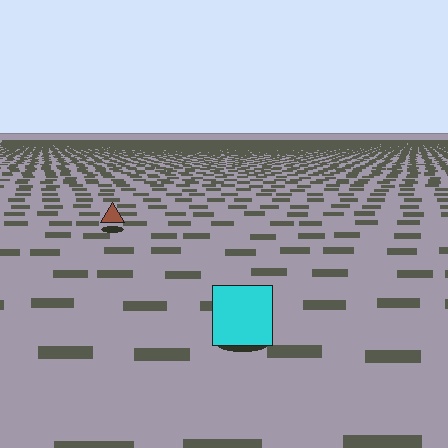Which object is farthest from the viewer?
The brown triangle is farthest from the viewer. It appears smaller and the ground texture around it is denser.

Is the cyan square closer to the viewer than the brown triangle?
Yes. The cyan square is closer — you can tell from the texture gradient: the ground texture is coarser near it.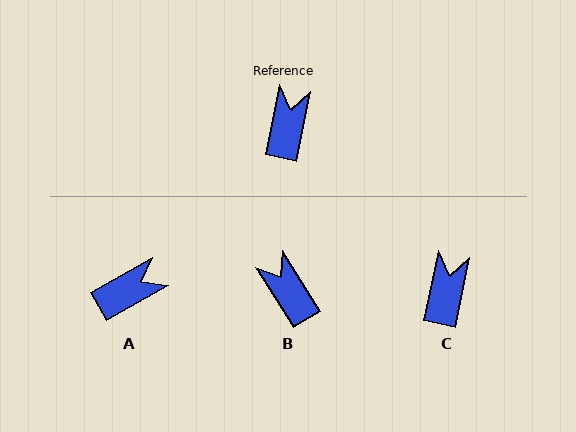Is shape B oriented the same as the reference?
No, it is off by about 43 degrees.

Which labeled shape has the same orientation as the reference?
C.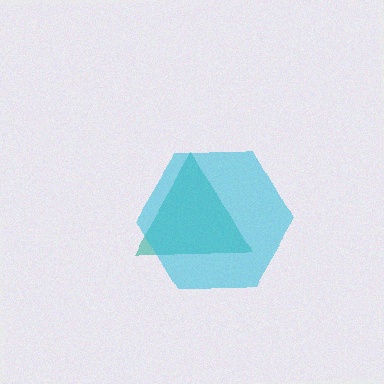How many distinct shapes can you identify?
There are 2 distinct shapes: a teal triangle, a cyan hexagon.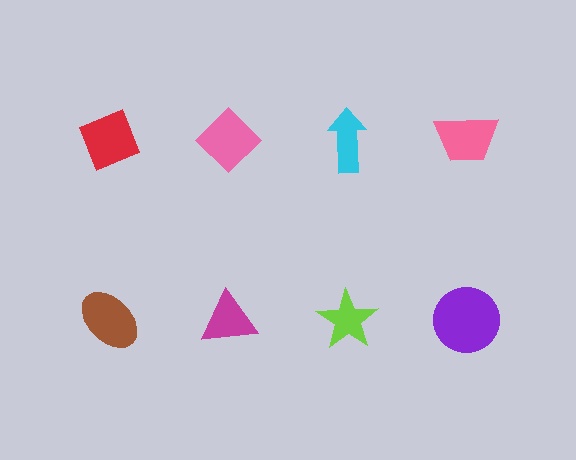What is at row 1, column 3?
A cyan arrow.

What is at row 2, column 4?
A purple circle.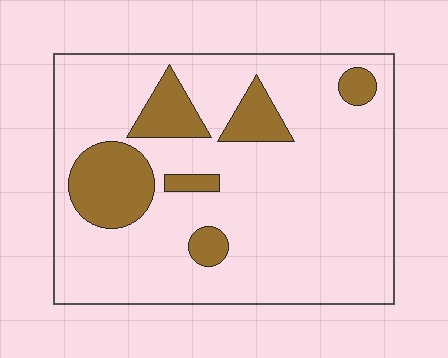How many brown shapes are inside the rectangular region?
6.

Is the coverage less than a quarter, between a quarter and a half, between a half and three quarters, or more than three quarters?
Less than a quarter.